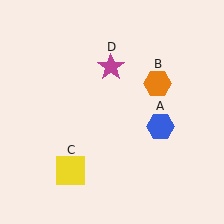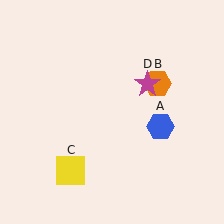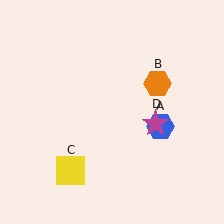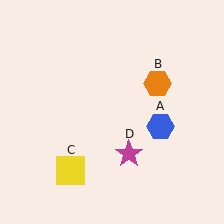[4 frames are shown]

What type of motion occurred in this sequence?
The magenta star (object D) rotated clockwise around the center of the scene.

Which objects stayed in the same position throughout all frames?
Blue hexagon (object A) and orange hexagon (object B) and yellow square (object C) remained stationary.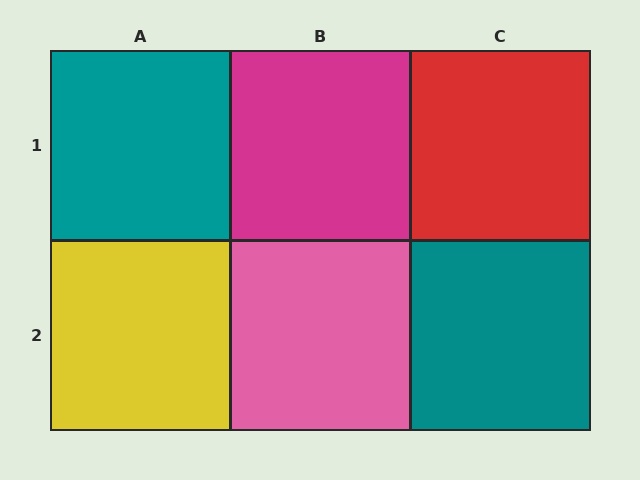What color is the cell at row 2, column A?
Yellow.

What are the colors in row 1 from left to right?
Teal, magenta, red.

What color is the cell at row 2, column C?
Teal.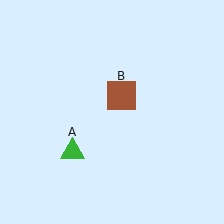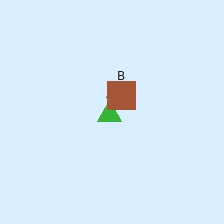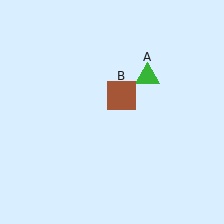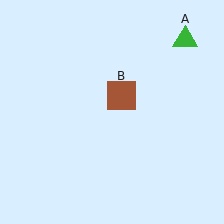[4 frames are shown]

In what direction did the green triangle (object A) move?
The green triangle (object A) moved up and to the right.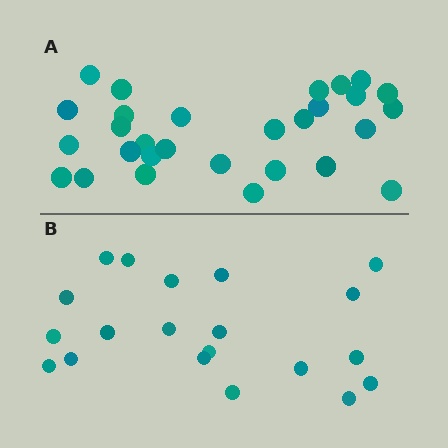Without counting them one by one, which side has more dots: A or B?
Region A (the top region) has more dots.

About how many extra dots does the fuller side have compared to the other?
Region A has roughly 8 or so more dots than region B.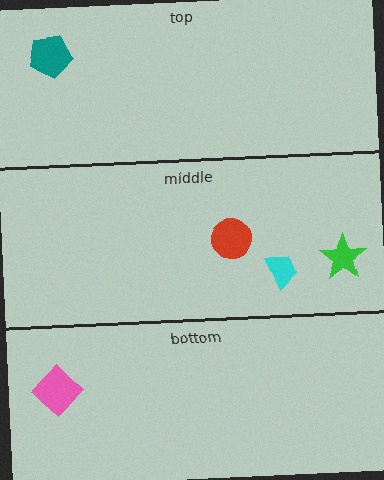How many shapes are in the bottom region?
1.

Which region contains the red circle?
The middle region.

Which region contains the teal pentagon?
The top region.